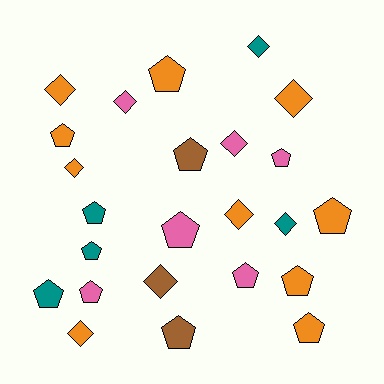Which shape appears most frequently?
Pentagon, with 14 objects.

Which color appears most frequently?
Orange, with 10 objects.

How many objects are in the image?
There are 24 objects.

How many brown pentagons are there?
There are 2 brown pentagons.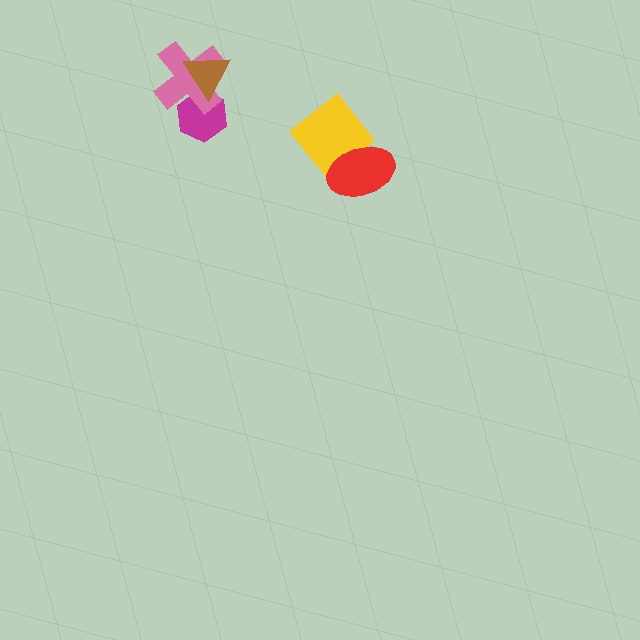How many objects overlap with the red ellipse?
1 object overlaps with the red ellipse.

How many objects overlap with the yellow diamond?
1 object overlaps with the yellow diamond.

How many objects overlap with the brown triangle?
2 objects overlap with the brown triangle.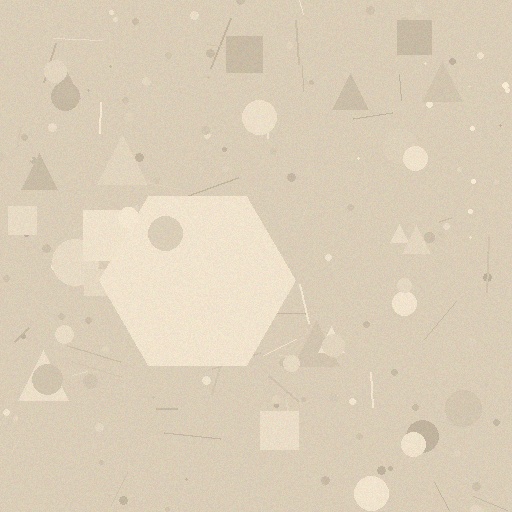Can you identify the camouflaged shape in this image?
The camouflaged shape is a hexagon.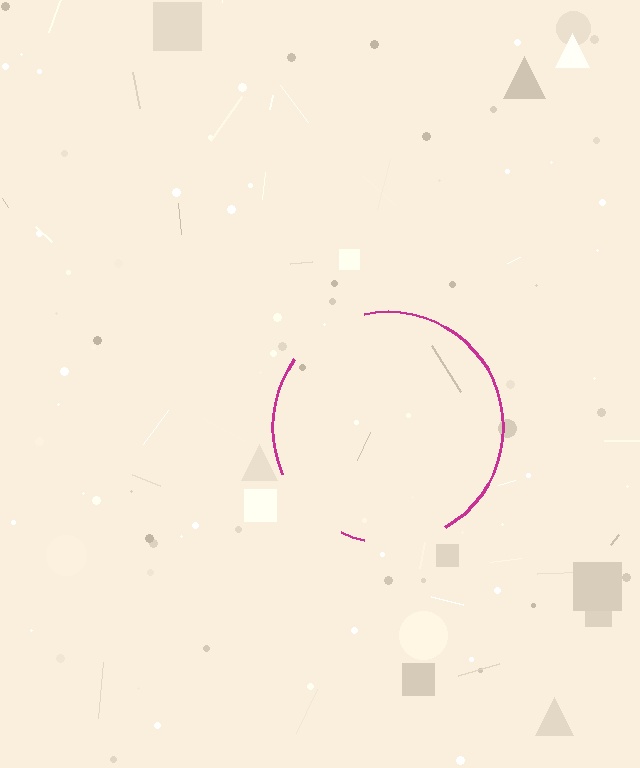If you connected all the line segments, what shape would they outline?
They would outline a circle.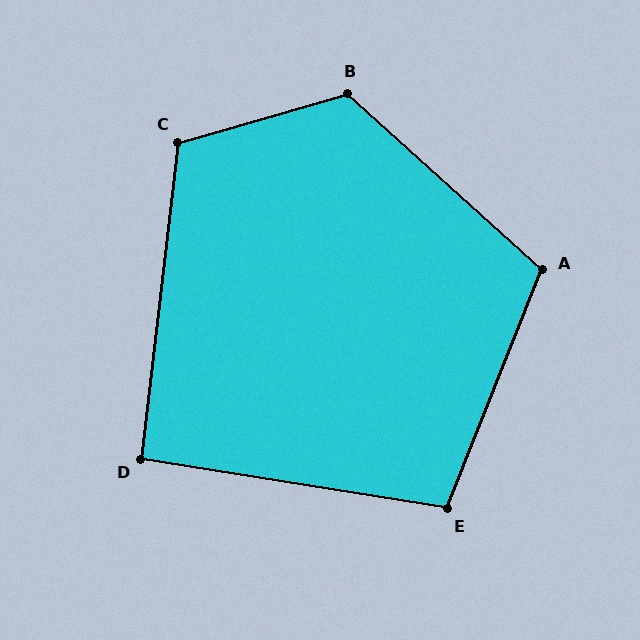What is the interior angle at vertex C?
Approximately 113 degrees (obtuse).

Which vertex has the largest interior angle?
B, at approximately 122 degrees.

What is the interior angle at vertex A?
Approximately 110 degrees (obtuse).